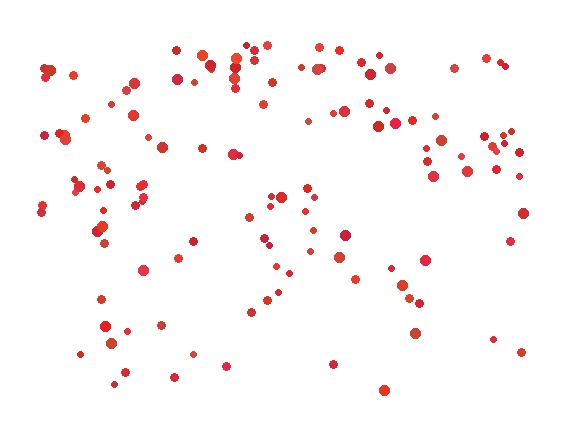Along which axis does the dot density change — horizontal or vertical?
Vertical.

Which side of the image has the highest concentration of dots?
The top.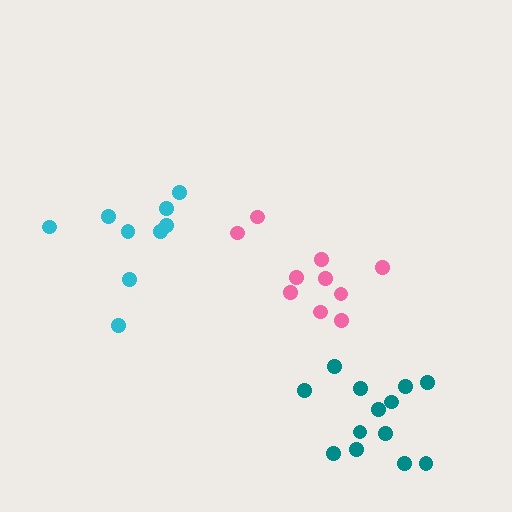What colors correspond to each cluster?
The clusters are colored: pink, cyan, teal.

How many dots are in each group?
Group 1: 10 dots, Group 2: 9 dots, Group 3: 13 dots (32 total).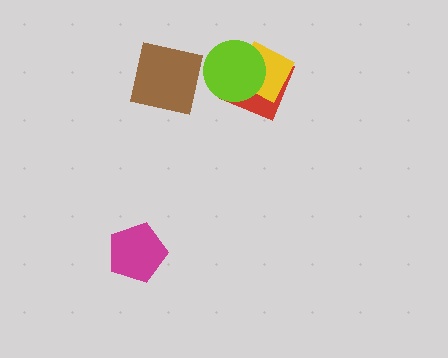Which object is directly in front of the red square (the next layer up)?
The yellow diamond is directly in front of the red square.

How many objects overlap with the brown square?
0 objects overlap with the brown square.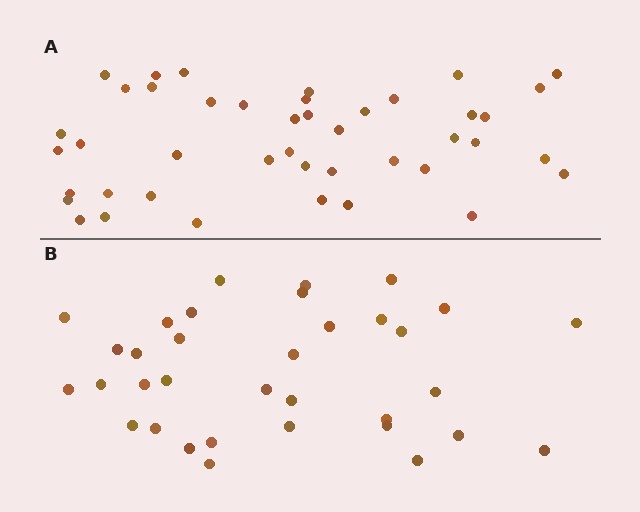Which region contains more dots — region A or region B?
Region A (the top region) has more dots.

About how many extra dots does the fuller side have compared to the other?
Region A has roughly 8 or so more dots than region B.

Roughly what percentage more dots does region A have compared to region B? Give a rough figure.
About 25% more.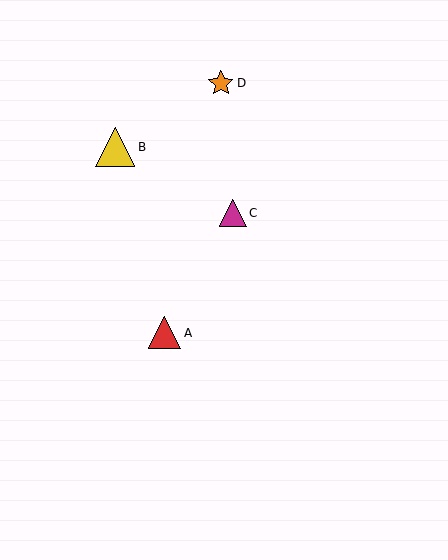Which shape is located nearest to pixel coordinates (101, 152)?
The yellow triangle (labeled B) at (115, 147) is nearest to that location.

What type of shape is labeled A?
Shape A is a red triangle.